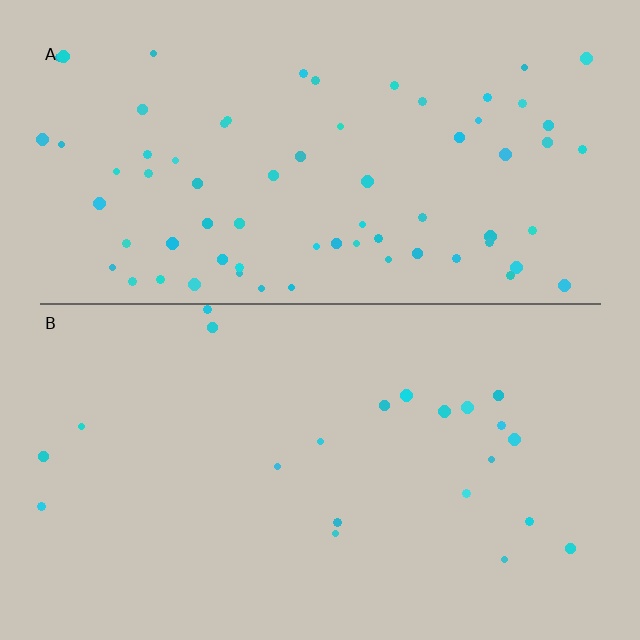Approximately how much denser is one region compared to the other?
Approximately 3.2× — region A over region B.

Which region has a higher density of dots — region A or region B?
A (the top).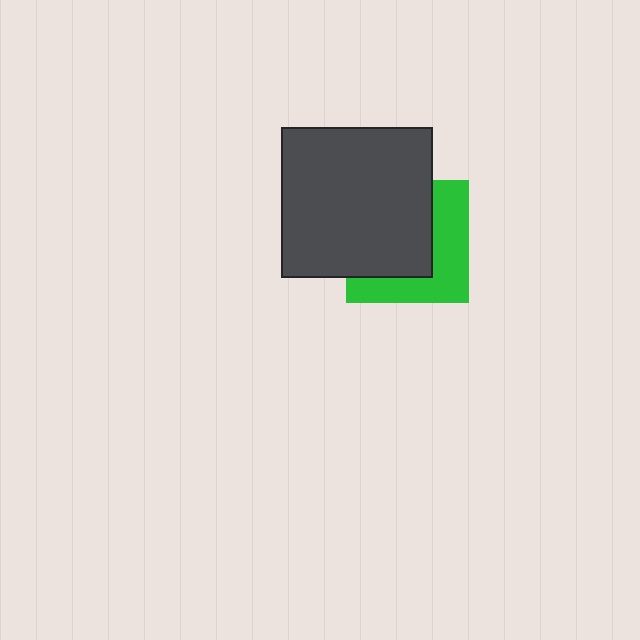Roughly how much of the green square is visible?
A small part of it is visible (roughly 44%).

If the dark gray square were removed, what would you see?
You would see the complete green square.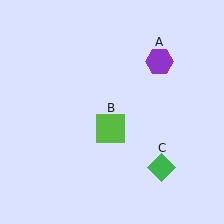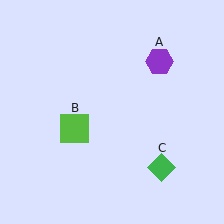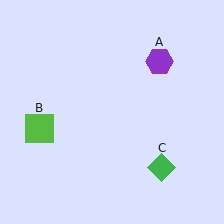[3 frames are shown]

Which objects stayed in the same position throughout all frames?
Purple hexagon (object A) and green diamond (object C) remained stationary.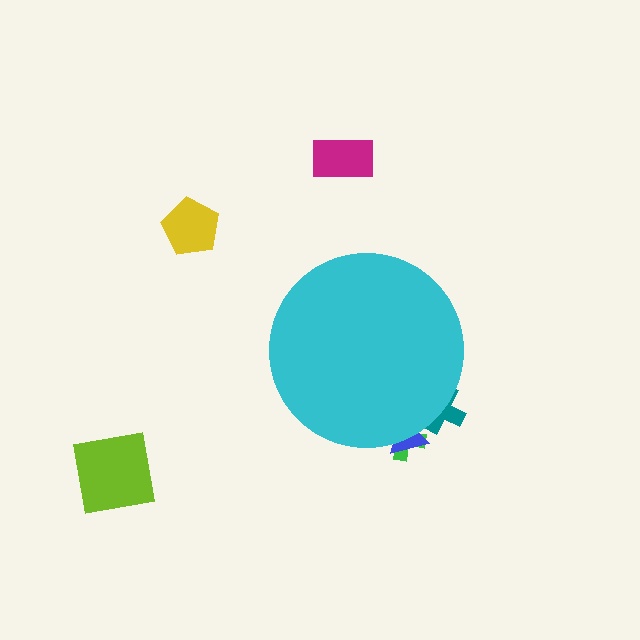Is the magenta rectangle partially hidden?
No, the magenta rectangle is fully visible.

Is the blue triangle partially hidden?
Yes, the blue triangle is partially hidden behind the cyan circle.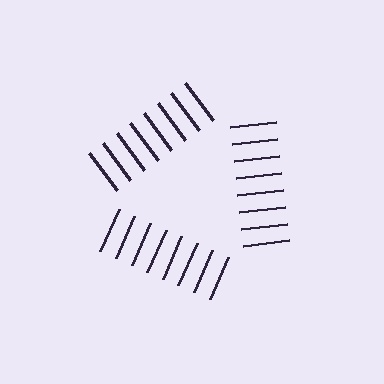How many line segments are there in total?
24 — 8 along each of the 3 edges.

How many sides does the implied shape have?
3 sides — the line-ends trace a triangle.